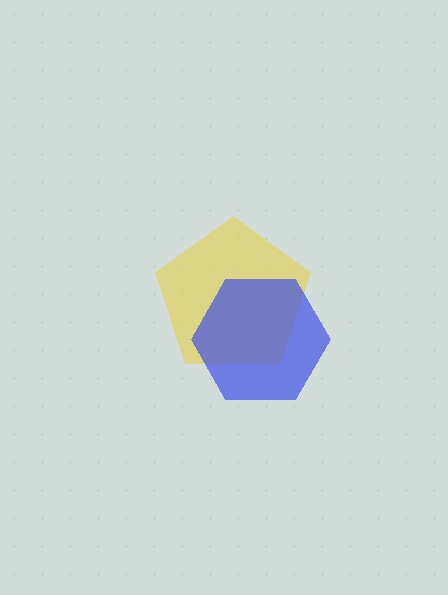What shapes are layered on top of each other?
The layered shapes are: a yellow pentagon, a blue hexagon.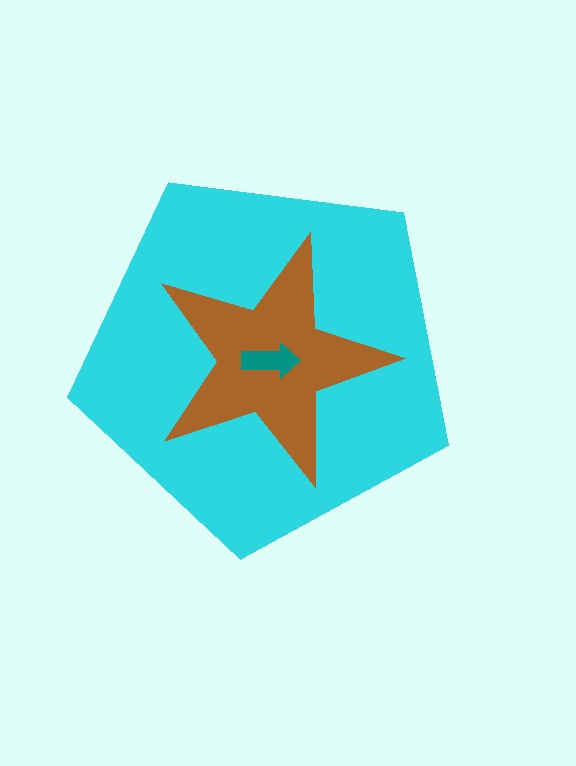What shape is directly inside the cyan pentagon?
The brown star.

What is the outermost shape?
The cyan pentagon.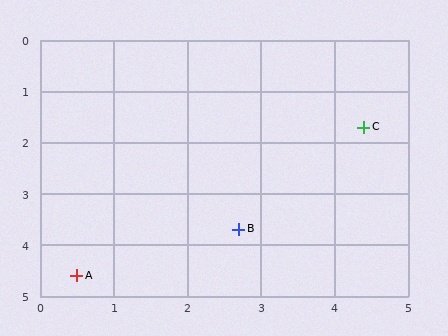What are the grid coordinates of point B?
Point B is at approximately (2.7, 3.7).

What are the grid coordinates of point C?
Point C is at approximately (4.4, 1.7).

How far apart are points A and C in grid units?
Points A and C are about 4.9 grid units apart.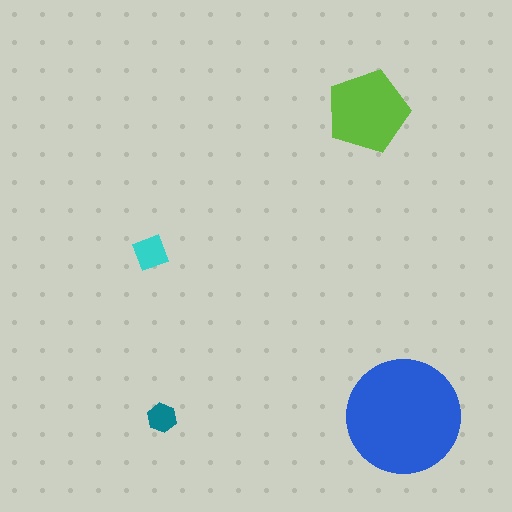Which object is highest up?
The lime pentagon is topmost.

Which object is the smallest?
The teal hexagon.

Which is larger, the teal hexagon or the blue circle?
The blue circle.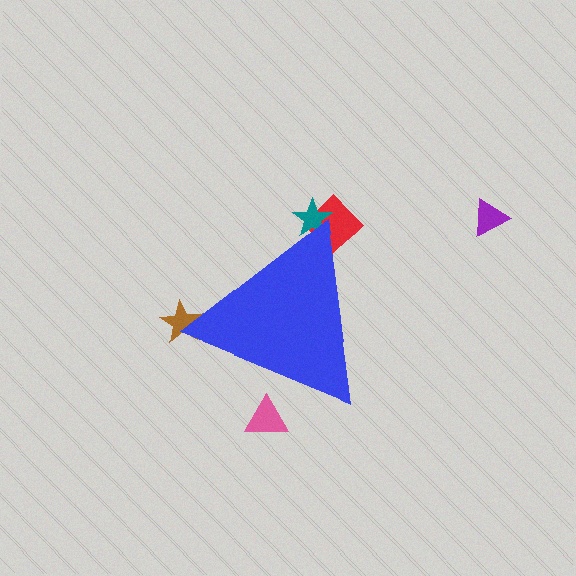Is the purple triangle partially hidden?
No, the purple triangle is fully visible.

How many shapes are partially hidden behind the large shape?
4 shapes are partially hidden.